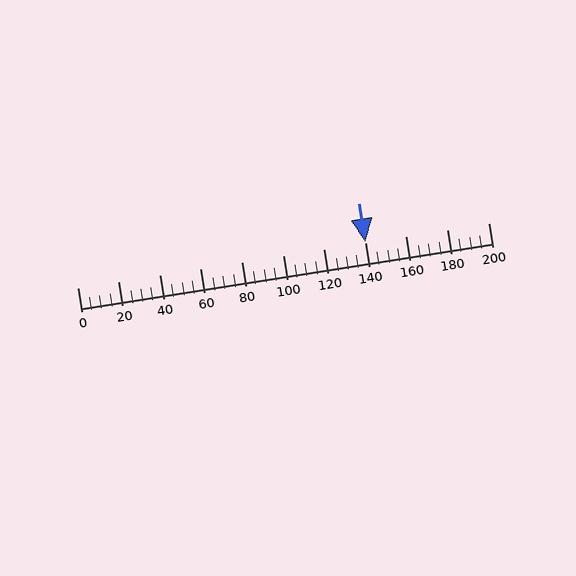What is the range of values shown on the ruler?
The ruler shows values from 0 to 200.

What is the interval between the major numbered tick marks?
The major tick marks are spaced 20 units apart.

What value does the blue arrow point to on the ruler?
The blue arrow points to approximately 140.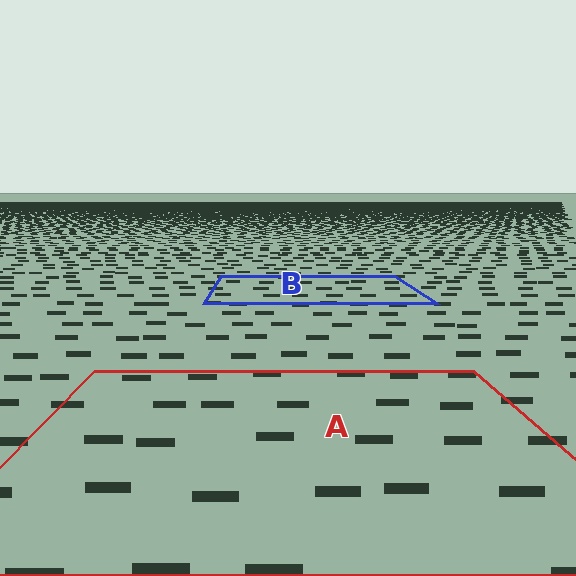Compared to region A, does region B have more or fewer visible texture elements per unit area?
Region B has more texture elements per unit area — they are packed more densely because it is farther away.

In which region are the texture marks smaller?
The texture marks are smaller in region B, because it is farther away.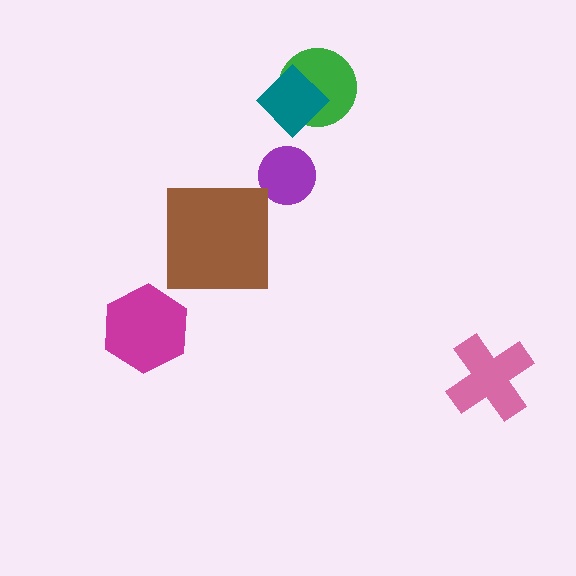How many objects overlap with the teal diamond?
1 object overlaps with the teal diamond.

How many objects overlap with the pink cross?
0 objects overlap with the pink cross.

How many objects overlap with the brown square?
0 objects overlap with the brown square.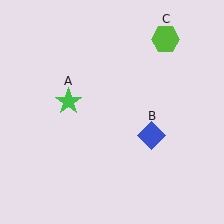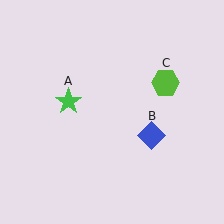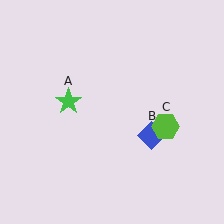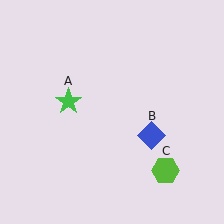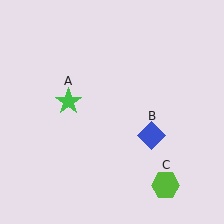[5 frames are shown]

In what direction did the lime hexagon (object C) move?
The lime hexagon (object C) moved down.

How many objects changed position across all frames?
1 object changed position: lime hexagon (object C).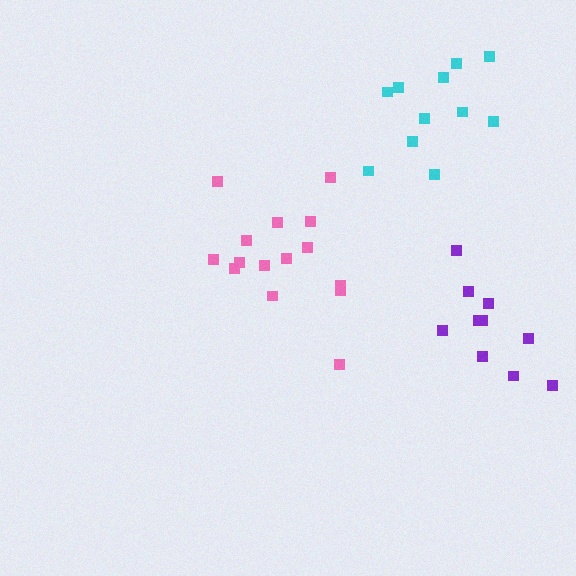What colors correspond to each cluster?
The clusters are colored: pink, purple, cyan.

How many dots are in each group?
Group 1: 15 dots, Group 2: 10 dots, Group 3: 11 dots (36 total).